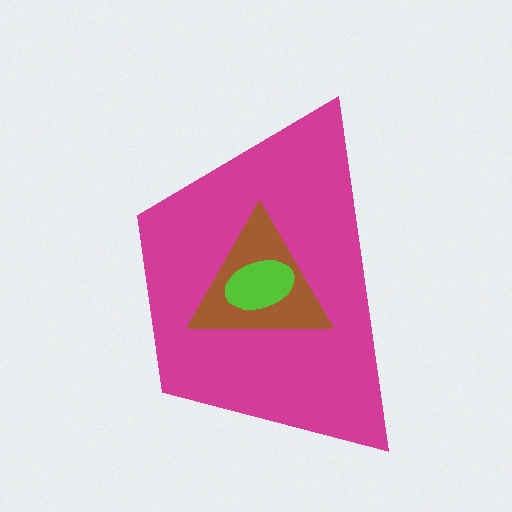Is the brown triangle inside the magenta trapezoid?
Yes.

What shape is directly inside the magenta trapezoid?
The brown triangle.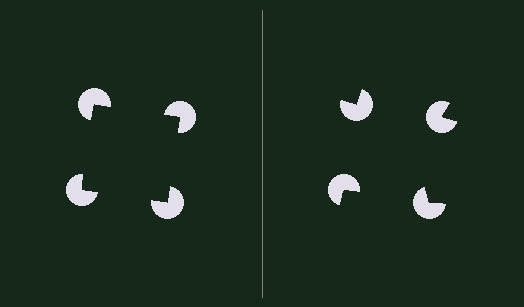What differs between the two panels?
The pac-man discs are positioned identically on both sides; only the wedge orientations differ. On the left they align to a square; on the right they are misaligned.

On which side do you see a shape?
An illusory square appears on the left side. On the right side the wedge cuts are rotated, so no coherent shape forms.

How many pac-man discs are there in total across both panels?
8 — 4 on each side.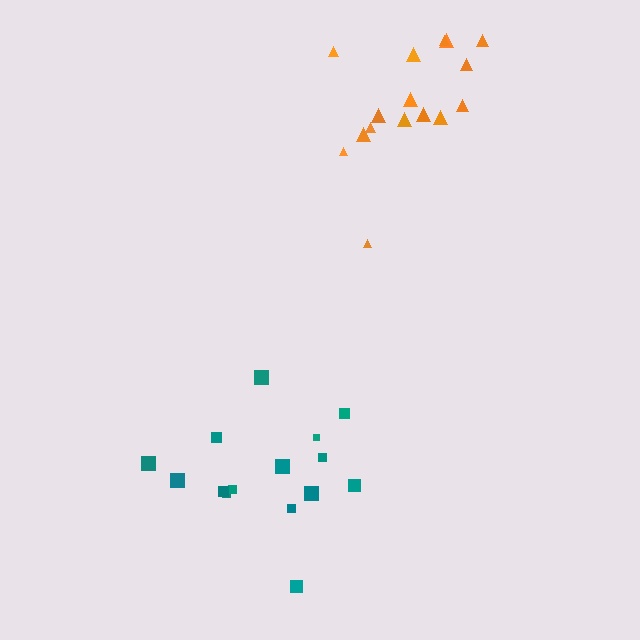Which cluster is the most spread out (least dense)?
Teal.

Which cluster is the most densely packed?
Orange.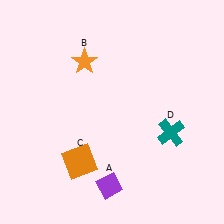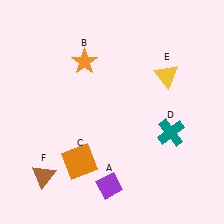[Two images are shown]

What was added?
A yellow triangle (E), a brown triangle (F) were added in Image 2.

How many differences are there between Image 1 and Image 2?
There are 2 differences between the two images.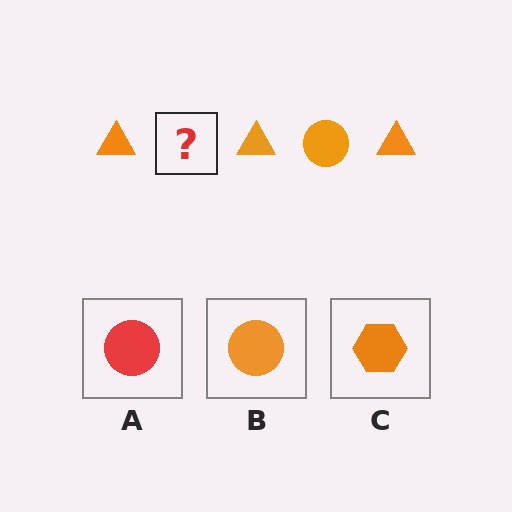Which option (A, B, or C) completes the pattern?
B.